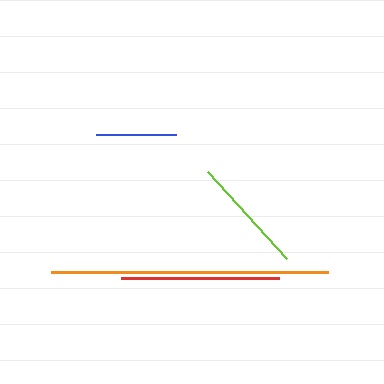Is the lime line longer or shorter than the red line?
The red line is longer than the lime line.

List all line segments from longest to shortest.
From longest to shortest: orange, red, lime, blue.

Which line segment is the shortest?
The blue line is the shortest at approximately 81 pixels.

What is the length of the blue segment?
The blue segment is approximately 81 pixels long.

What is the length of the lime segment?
The lime segment is approximately 117 pixels long.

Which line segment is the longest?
The orange line is the longest at approximately 278 pixels.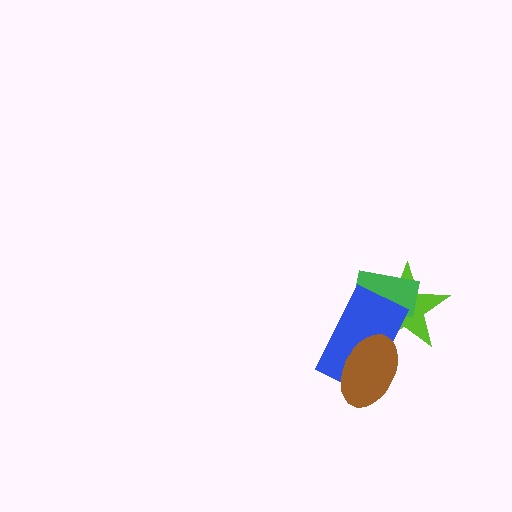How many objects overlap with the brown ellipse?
2 objects overlap with the brown ellipse.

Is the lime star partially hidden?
Yes, it is partially covered by another shape.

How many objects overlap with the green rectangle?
2 objects overlap with the green rectangle.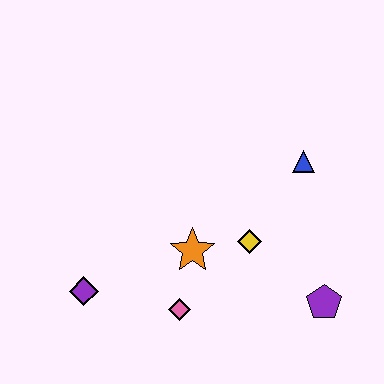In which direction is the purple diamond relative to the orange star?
The purple diamond is to the left of the orange star.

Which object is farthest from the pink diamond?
The blue triangle is farthest from the pink diamond.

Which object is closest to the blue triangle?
The yellow diamond is closest to the blue triangle.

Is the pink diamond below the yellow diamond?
Yes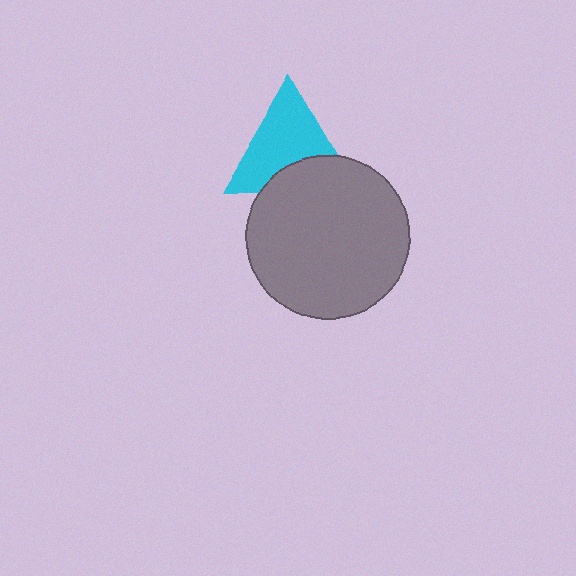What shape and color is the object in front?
The object in front is a gray circle.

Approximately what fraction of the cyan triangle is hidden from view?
Roughly 31% of the cyan triangle is hidden behind the gray circle.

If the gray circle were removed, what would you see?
You would see the complete cyan triangle.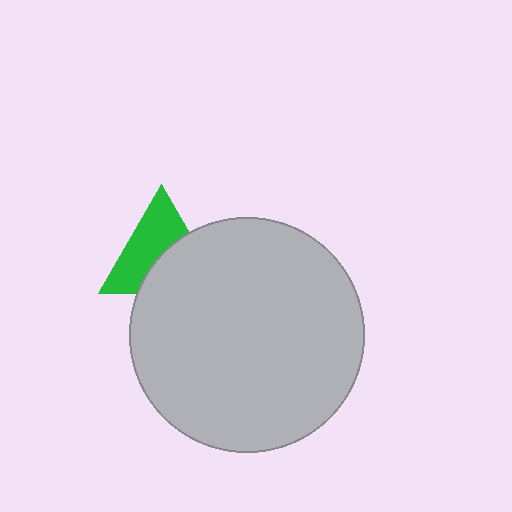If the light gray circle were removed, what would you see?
You would see the complete green triangle.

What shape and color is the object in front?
The object in front is a light gray circle.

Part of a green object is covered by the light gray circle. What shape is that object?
It is a triangle.